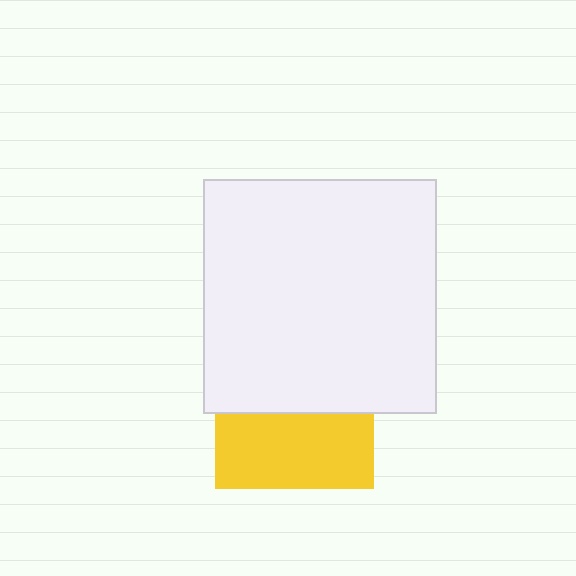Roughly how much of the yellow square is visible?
About half of it is visible (roughly 48%).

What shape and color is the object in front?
The object in front is a white square.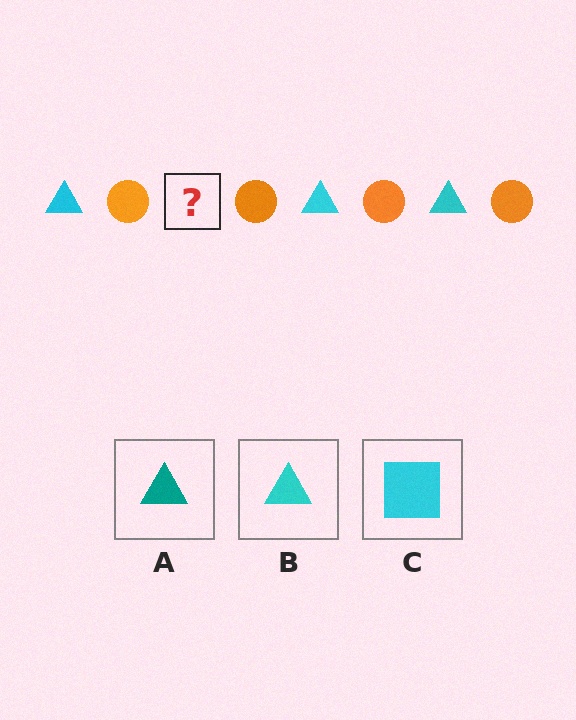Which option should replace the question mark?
Option B.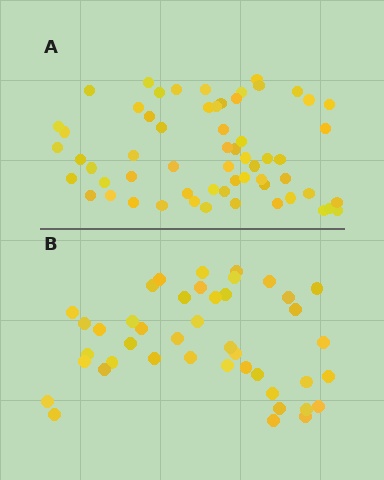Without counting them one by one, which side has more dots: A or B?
Region A (the top region) has more dots.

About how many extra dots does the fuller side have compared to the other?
Region A has approximately 15 more dots than region B.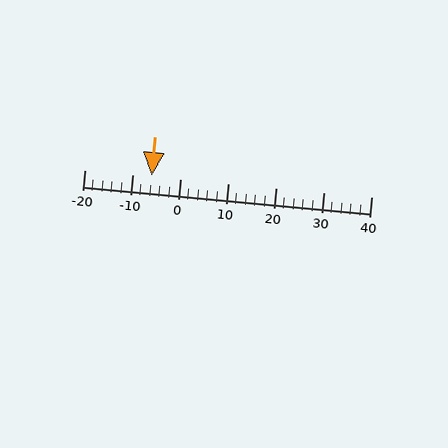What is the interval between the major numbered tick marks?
The major tick marks are spaced 10 units apart.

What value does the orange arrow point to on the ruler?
The orange arrow points to approximately -6.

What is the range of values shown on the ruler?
The ruler shows values from -20 to 40.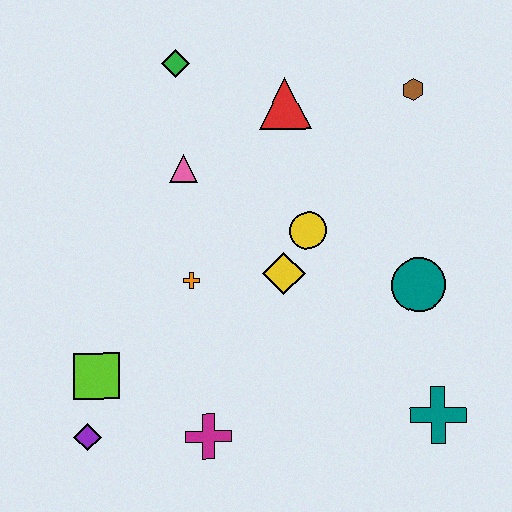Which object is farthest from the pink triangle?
The teal cross is farthest from the pink triangle.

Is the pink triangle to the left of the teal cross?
Yes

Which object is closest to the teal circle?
The yellow circle is closest to the teal circle.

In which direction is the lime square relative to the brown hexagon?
The lime square is to the left of the brown hexagon.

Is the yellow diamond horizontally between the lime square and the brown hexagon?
Yes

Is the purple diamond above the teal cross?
No